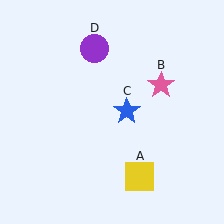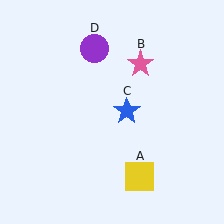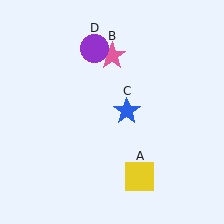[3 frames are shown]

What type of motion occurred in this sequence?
The pink star (object B) rotated counterclockwise around the center of the scene.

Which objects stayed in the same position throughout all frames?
Yellow square (object A) and blue star (object C) and purple circle (object D) remained stationary.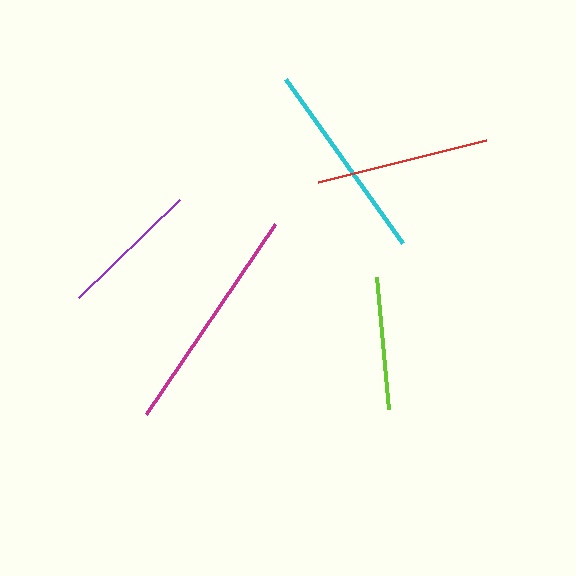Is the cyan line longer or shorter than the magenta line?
The magenta line is longer than the cyan line.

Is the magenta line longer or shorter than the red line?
The magenta line is longer than the red line.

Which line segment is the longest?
The magenta line is the longest at approximately 230 pixels.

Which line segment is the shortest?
The lime line is the shortest at approximately 132 pixels.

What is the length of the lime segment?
The lime segment is approximately 132 pixels long.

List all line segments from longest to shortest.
From longest to shortest: magenta, cyan, red, purple, lime.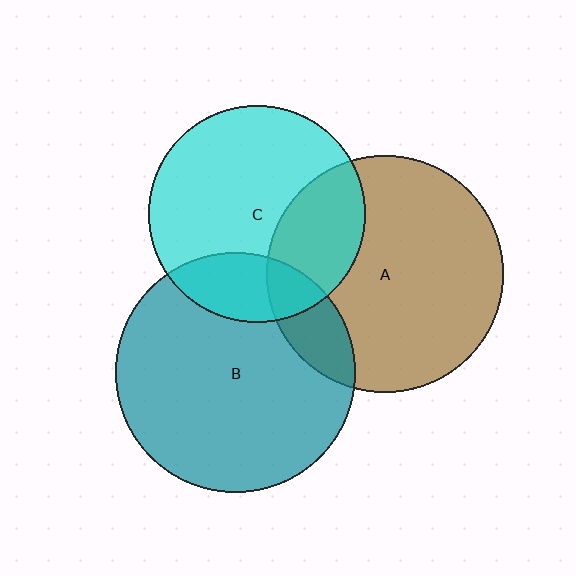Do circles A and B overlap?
Yes.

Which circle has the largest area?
Circle B (teal).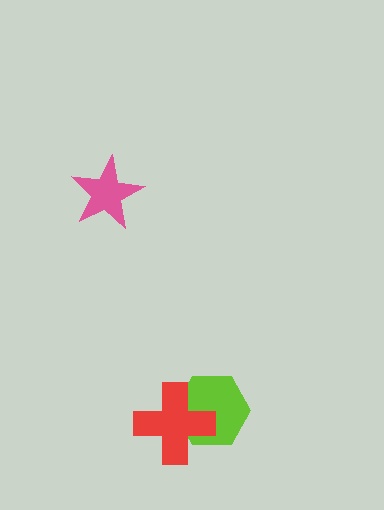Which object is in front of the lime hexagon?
The red cross is in front of the lime hexagon.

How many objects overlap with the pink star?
0 objects overlap with the pink star.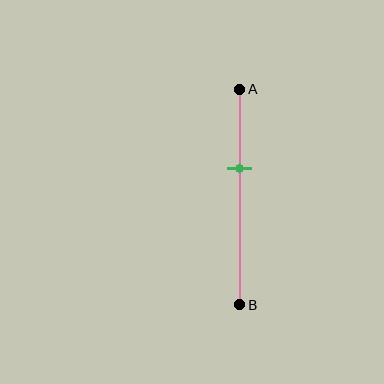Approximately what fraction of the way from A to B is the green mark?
The green mark is approximately 35% of the way from A to B.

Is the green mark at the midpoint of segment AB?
No, the mark is at about 35% from A, not at the 50% midpoint.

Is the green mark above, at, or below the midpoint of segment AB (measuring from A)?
The green mark is above the midpoint of segment AB.